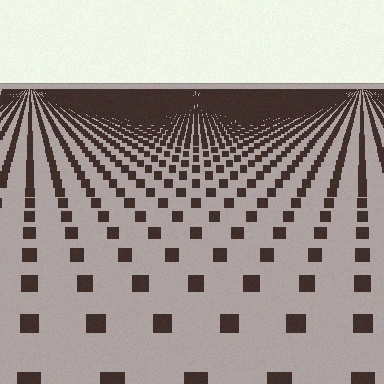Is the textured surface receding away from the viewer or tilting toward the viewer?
The surface is receding away from the viewer. Texture elements get smaller and denser toward the top.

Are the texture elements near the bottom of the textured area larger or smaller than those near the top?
Larger. Near the bottom, elements are closer to the viewer and appear at a bigger on-screen size.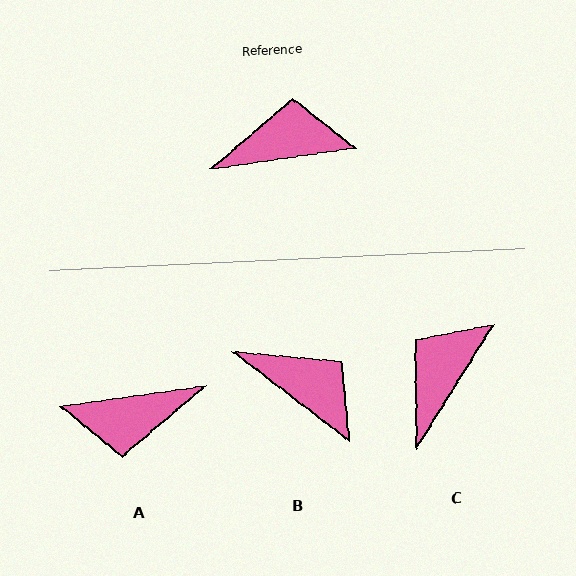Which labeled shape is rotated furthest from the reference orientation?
A, about 179 degrees away.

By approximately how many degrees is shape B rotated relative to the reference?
Approximately 46 degrees clockwise.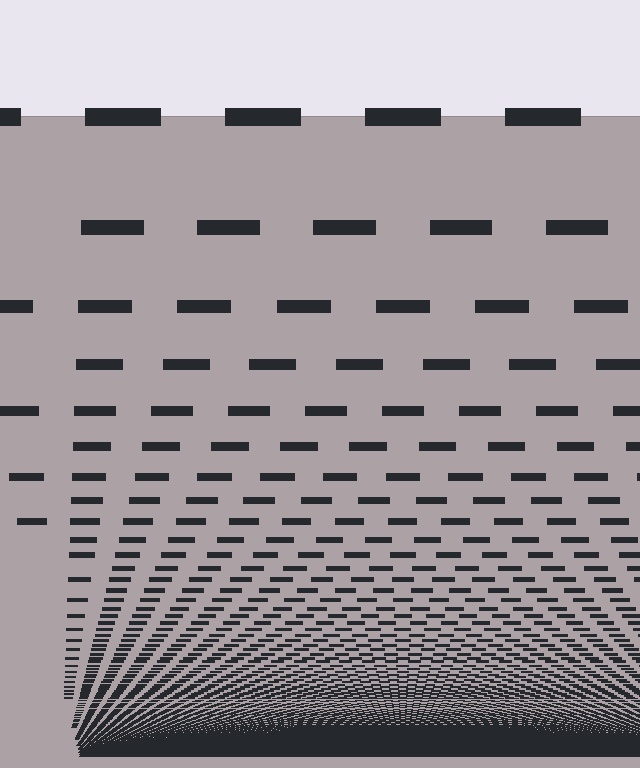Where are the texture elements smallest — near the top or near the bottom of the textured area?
Near the bottom.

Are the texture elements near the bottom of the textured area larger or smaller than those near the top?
Smaller. The gradient is inverted — elements near the bottom are smaller and denser.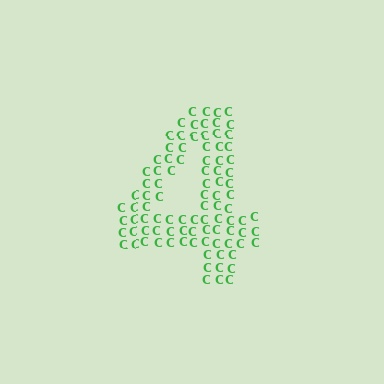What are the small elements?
The small elements are letter C's.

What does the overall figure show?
The overall figure shows the digit 4.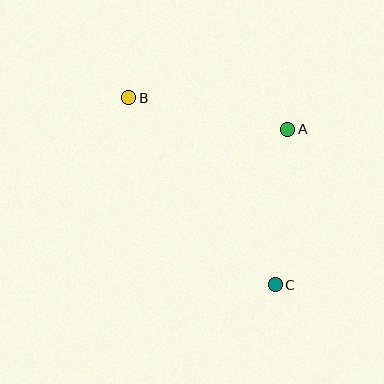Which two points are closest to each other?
Points A and C are closest to each other.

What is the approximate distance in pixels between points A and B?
The distance between A and B is approximately 162 pixels.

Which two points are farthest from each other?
Points B and C are farthest from each other.